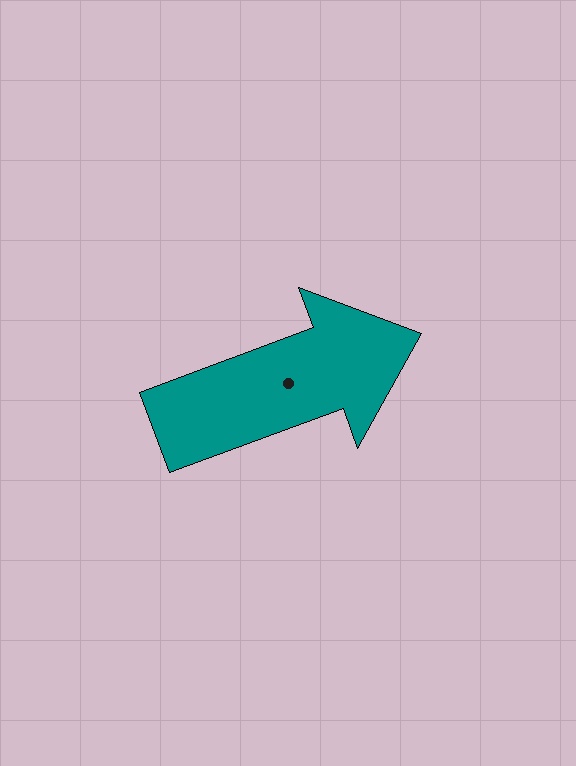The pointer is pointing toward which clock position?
Roughly 2 o'clock.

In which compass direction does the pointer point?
East.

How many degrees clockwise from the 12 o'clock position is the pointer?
Approximately 70 degrees.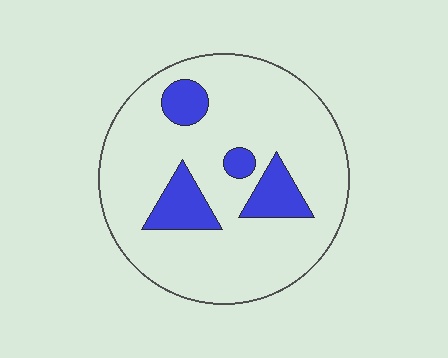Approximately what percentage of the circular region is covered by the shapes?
Approximately 15%.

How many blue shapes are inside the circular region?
4.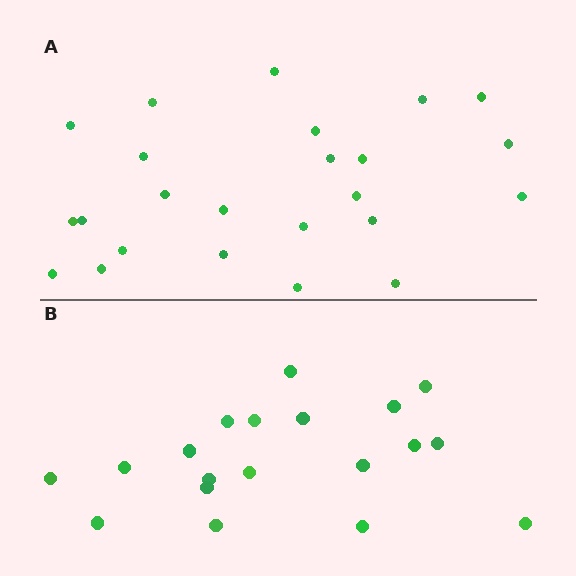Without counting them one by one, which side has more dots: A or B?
Region A (the top region) has more dots.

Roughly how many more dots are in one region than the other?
Region A has about 5 more dots than region B.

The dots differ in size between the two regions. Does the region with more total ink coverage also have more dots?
No. Region B has more total ink coverage because its dots are larger, but region A actually contains more individual dots. Total area can be misleading — the number of items is what matters here.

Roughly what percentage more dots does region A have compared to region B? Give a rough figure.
About 25% more.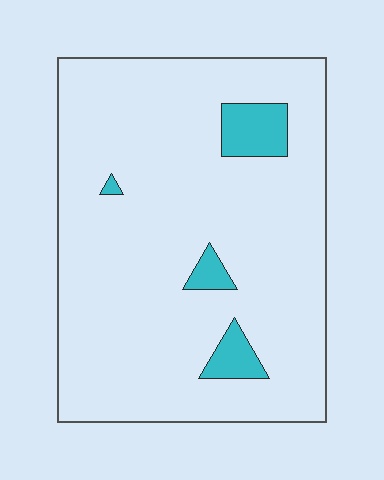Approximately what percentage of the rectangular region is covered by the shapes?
Approximately 10%.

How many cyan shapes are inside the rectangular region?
4.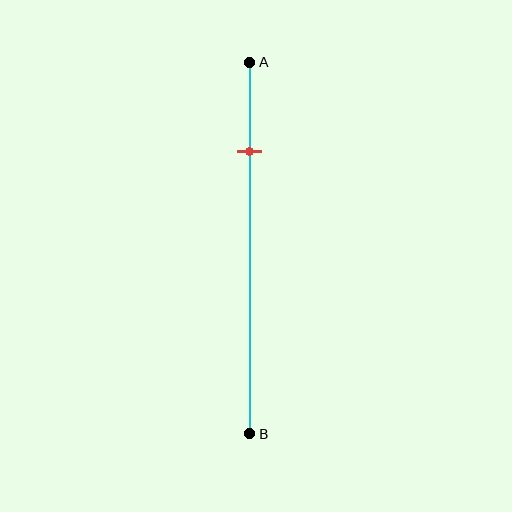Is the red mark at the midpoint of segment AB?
No, the mark is at about 25% from A, not at the 50% midpoint.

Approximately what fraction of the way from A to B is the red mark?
The red mark is approximately 25% of the way from A to B.